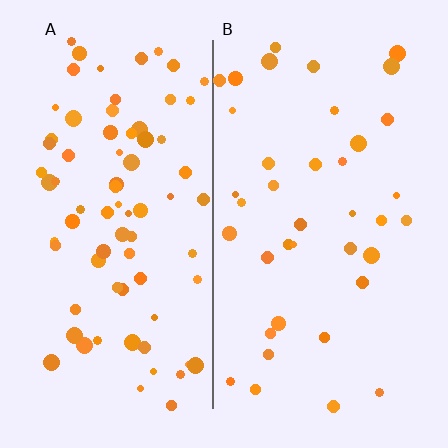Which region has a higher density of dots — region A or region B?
A (the left).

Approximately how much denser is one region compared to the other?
Approximately 2.0× — region A over region B.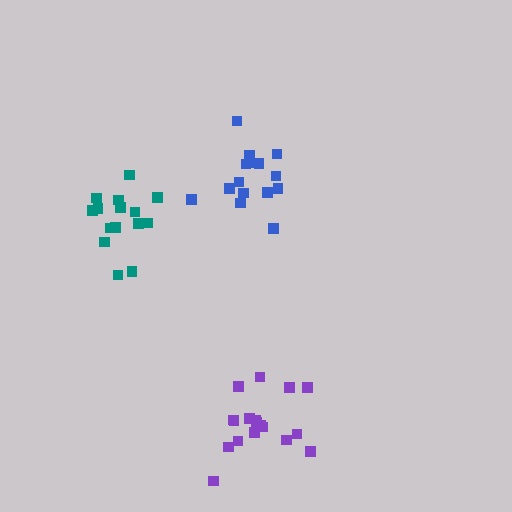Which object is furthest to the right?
The purple cluster is rightmost.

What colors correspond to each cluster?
The clusters are colored: blue, teal, purple.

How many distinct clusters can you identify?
There are 3 distinct clusters.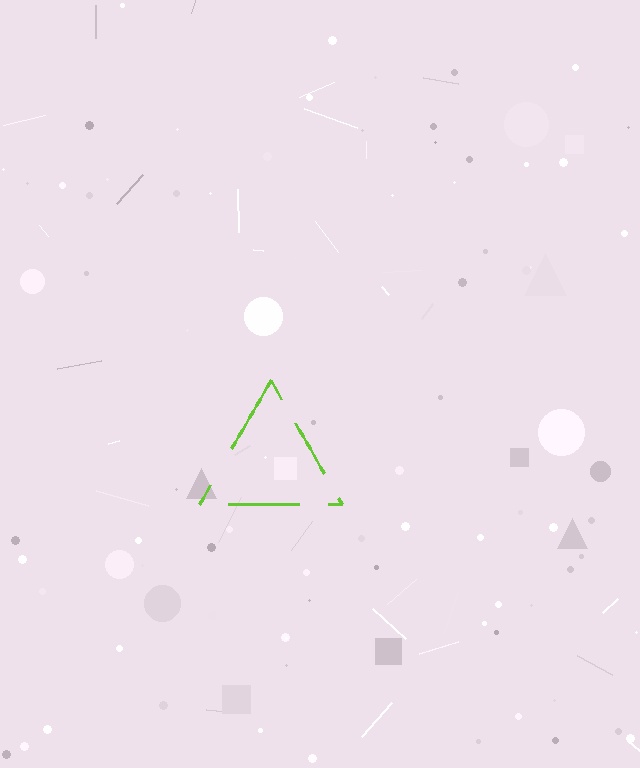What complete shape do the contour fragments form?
The contour fragments form a triangle.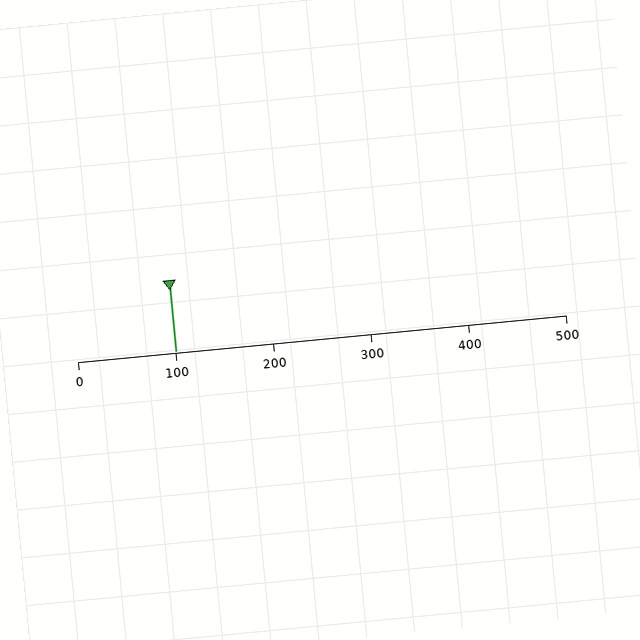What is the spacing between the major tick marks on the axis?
The major ticks are spaced 100 apart.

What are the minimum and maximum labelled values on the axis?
The axis runs from 0 to 500.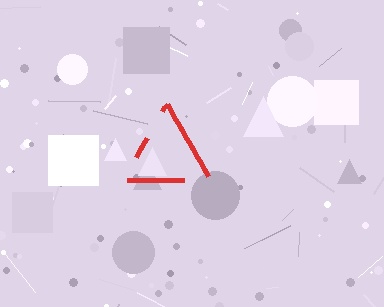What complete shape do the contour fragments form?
The contour fragments form a triangle.